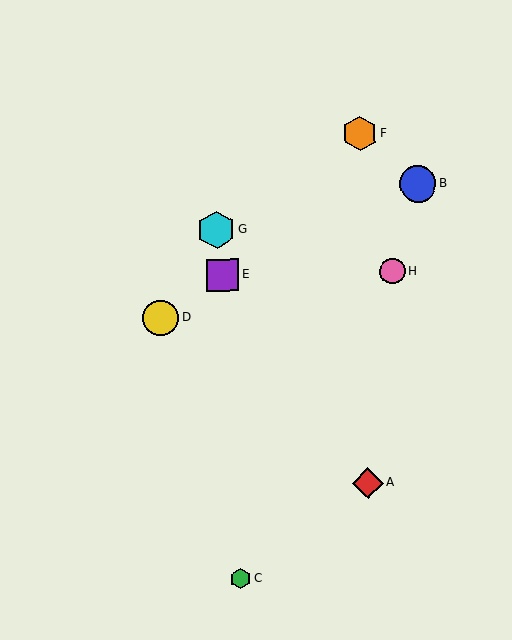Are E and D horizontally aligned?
No, E is at y≈275 and D is at y≈318.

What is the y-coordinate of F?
Object F is at y≈134.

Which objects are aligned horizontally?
Objects E, H are aligned horizontally.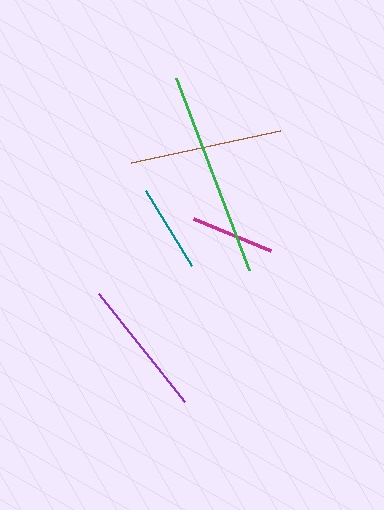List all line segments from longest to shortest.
From longest to shortest: green, brown, purple, teal, magenta.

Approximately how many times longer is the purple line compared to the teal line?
The purple line is approximately 1.6 times the length of the teal line.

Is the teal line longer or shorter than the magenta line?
The teal line is longer than the magenta line.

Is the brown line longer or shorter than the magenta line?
The brown line is longer than the magenta line.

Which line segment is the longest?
The green line is the longest at approximately 205 pixels.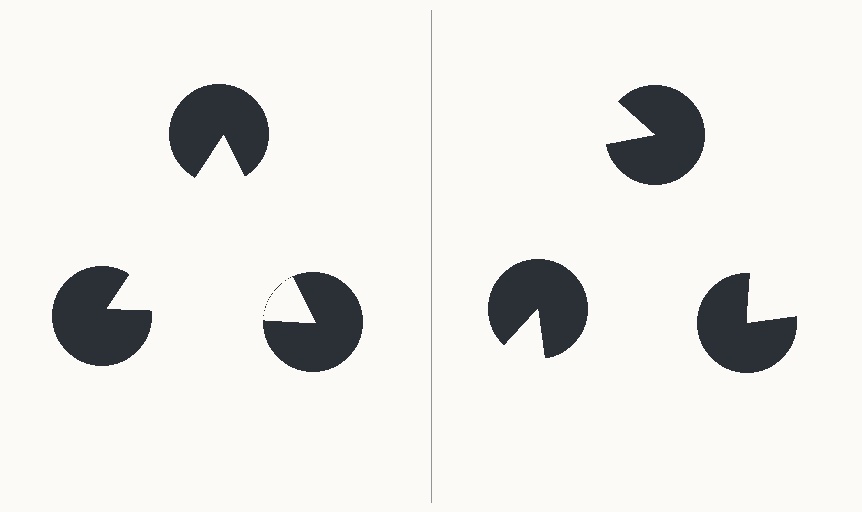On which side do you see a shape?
An illusory triangle appears on the left side. On the right side the wedge cuts are rotated, so no coherent shape forms.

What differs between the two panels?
The pac-man discs are positioned identically on both sides; only the wedge orientations differ. On the left they align to a triangle; on the right they are misaligned.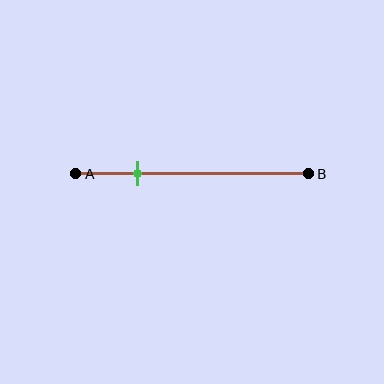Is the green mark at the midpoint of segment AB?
No, the mark is at about 25% from A, not at the 50% midpoint.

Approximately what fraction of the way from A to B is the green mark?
The green mark is approximately 25% of the way from A to B.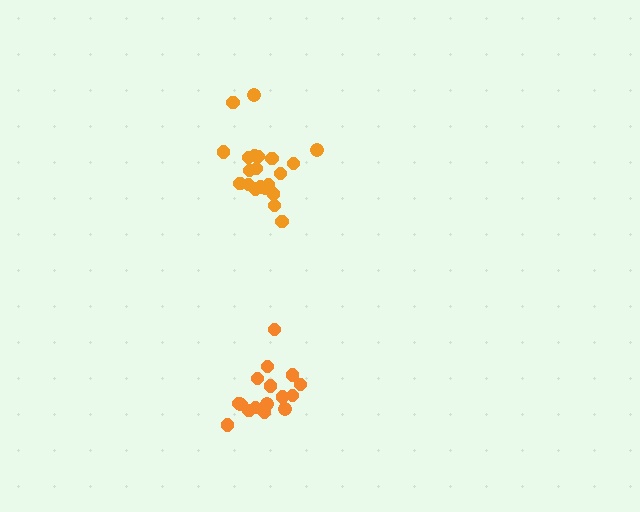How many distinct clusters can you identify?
There are 2 distinct clusters.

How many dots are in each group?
Group 1: 16 dots, Group 2: 21 dots (37 total).